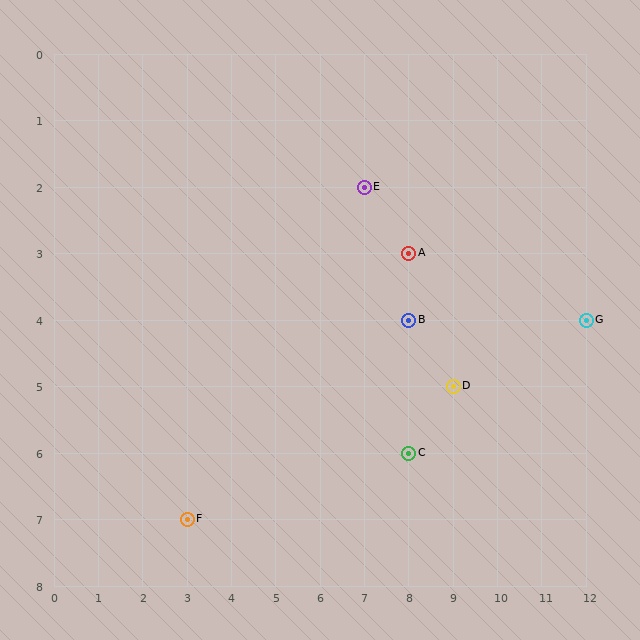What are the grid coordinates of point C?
Point C is at grid coordinates (8, 6).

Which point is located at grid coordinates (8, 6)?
Point C is at (8, 6).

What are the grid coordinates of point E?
Point E is at grid coordinates (7, 2).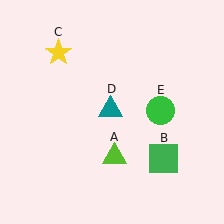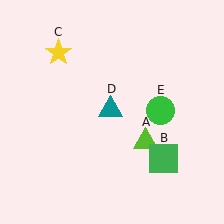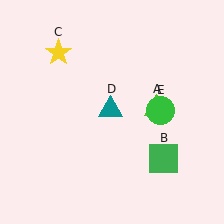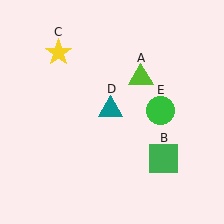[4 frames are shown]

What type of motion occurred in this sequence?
The lime triangle (object A) rotated counterclockwise around the center of the scene.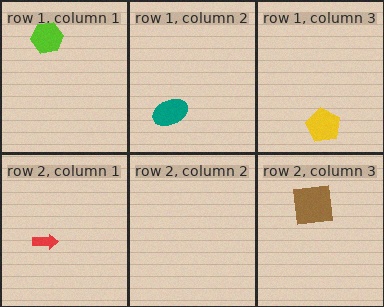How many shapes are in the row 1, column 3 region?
1.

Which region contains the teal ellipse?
The row 1, column 2 region.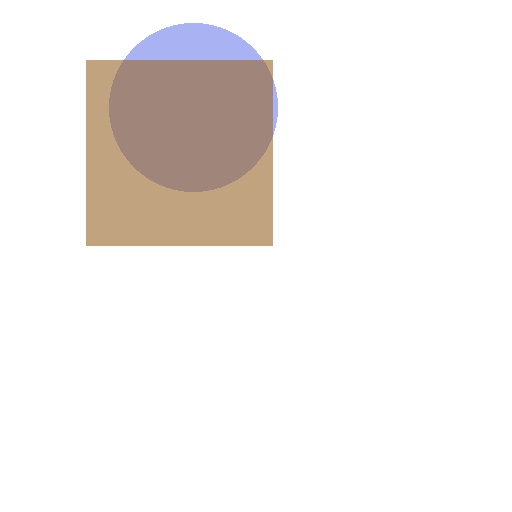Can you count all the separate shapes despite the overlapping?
Yes, there are 2 separate shapes.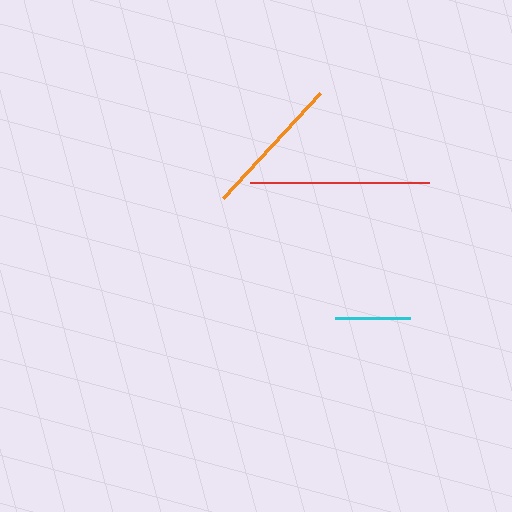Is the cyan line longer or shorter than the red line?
The red line is longer than the cyan line.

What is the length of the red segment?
The red segment is approximately 179 pixels long.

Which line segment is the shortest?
The cyan line is the shortest at approximately 75 pixels.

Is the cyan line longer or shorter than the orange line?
The orange line is longer than the cyan line.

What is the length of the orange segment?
The orange segment is approximately 143 pixels long.